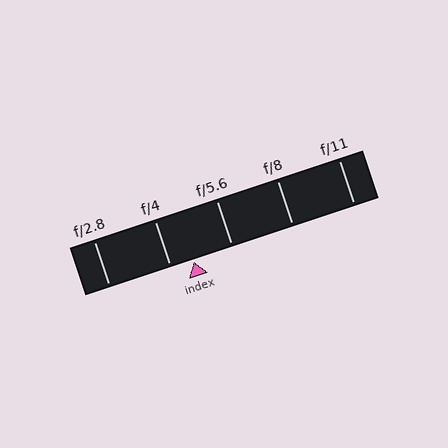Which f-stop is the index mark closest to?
The index mark is closest to f/4.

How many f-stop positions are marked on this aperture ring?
There are 5 f-stop positions marked.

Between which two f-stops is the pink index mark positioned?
The index mark is between f/4 and f/5.6.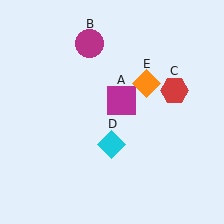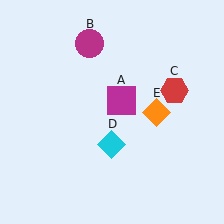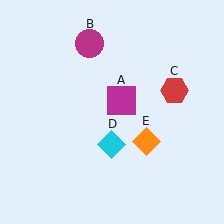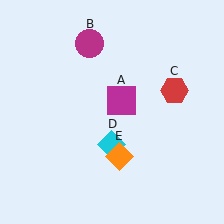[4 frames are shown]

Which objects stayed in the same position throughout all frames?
Magenta square (object A) and magenta circle (object B) and red hexagon (object C) and cyan diamond (object D) remained stationary.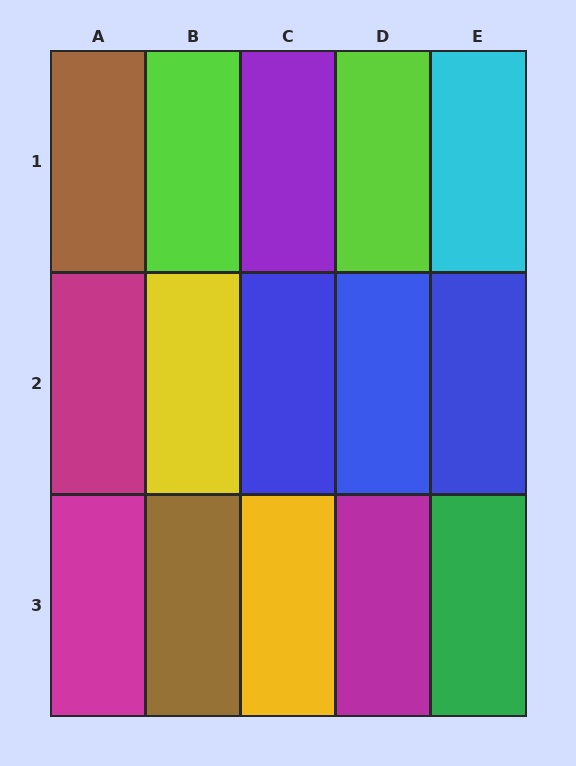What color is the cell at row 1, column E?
Cyan.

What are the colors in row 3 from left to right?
Magenta, brown, yellow, magenta, green.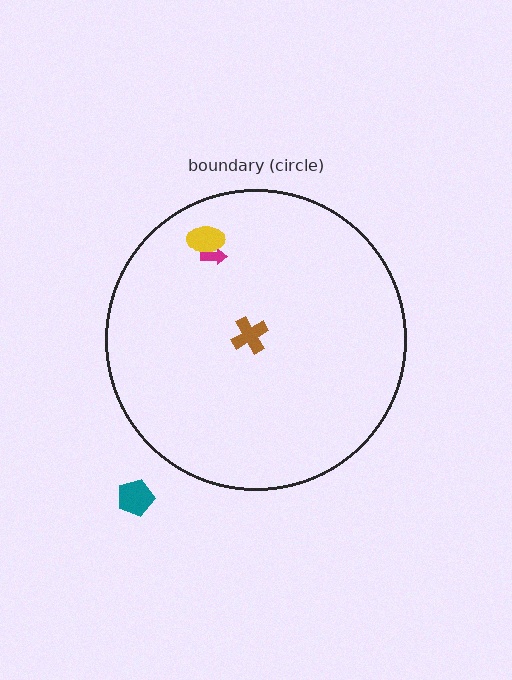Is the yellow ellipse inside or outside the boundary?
Inside.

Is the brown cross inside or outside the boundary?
Inside.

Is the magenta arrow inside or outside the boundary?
Inside.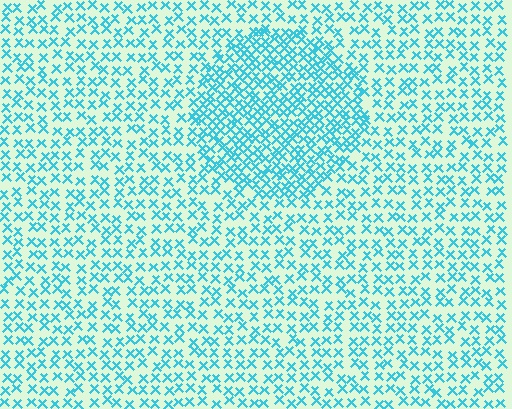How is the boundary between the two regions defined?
The boundary is defined by a change in element density (approximately 1.9x ratio). All elements are the same color, size, and shape.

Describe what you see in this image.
The image contains small cyan elements arranged at two different densities. A circle-shaped region is visible where the elements are more densely packed than the surrounding area.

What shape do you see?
I see a circle.